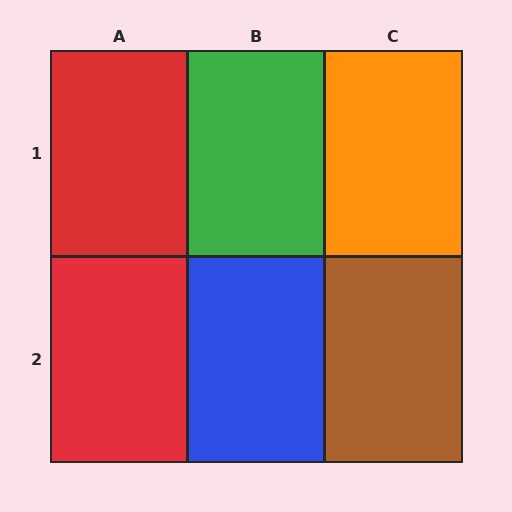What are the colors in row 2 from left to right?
Red, blue, brown.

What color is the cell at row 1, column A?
Red.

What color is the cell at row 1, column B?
Green.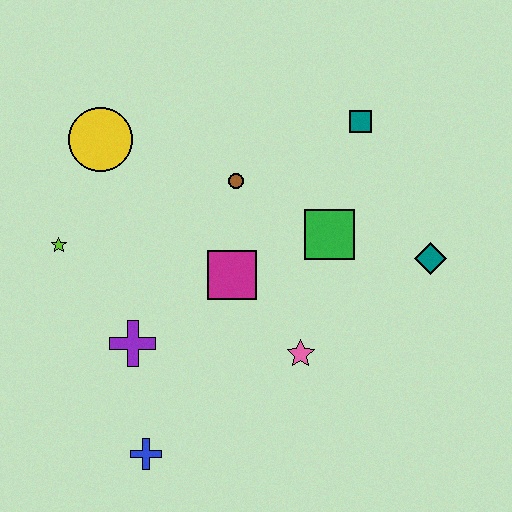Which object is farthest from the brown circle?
The blue cross is farthest from the brown circle.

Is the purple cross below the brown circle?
Yes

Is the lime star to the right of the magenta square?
No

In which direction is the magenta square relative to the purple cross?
The magenta square is to the right of the purple cross.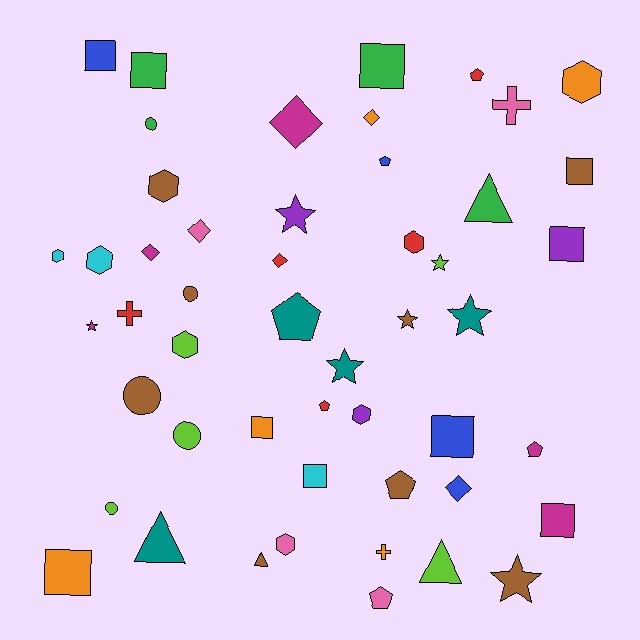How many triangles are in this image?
There are 4 triangles.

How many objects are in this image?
There are 50 objects.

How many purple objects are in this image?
There are 3 purple objects.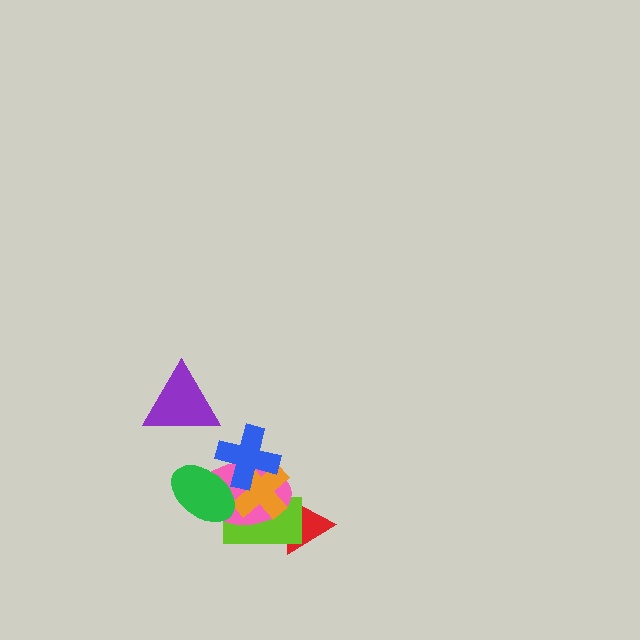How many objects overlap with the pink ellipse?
5 objects overlap with the pink ellipse.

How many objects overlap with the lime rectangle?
4 objects overlap with the lime rectangle.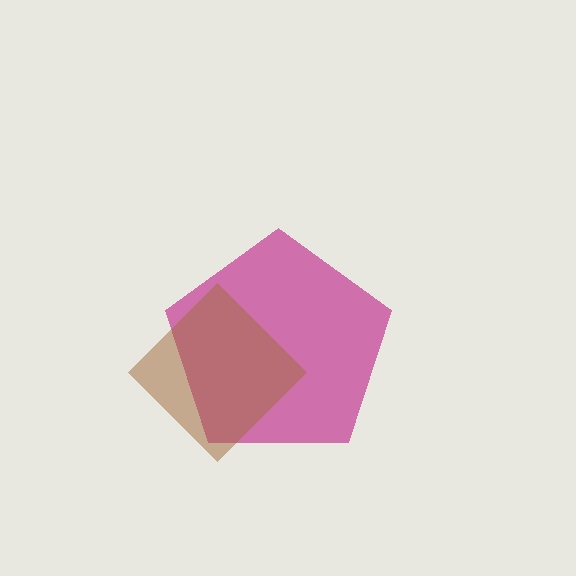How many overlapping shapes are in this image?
There are 2 overlapping shapes in the image.